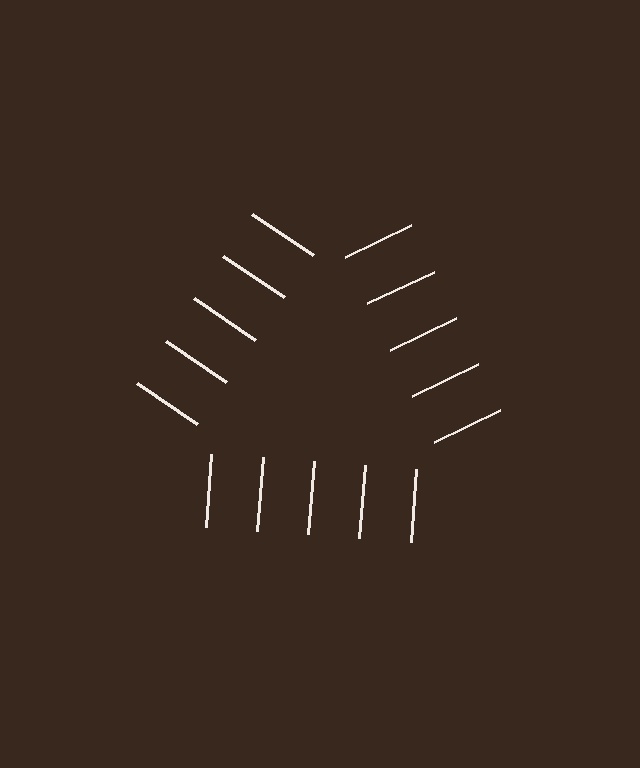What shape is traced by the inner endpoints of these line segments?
An illusory triangle — the line segments terminate on its edges but no continuous stroke is drawn.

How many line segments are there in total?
15 — 5 along each of the 3 edges.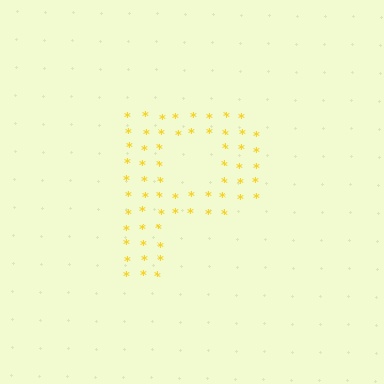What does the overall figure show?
The overall figure shows the letter P.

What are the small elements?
The small elements are asterisks.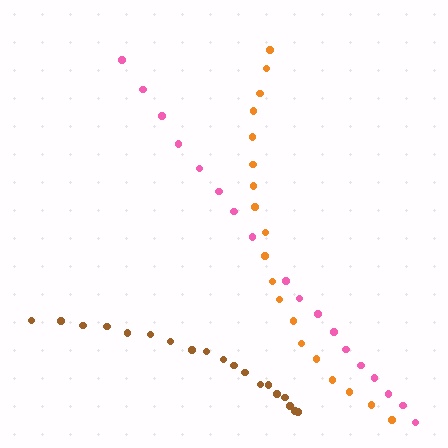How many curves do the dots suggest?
There are 3 distinct paths.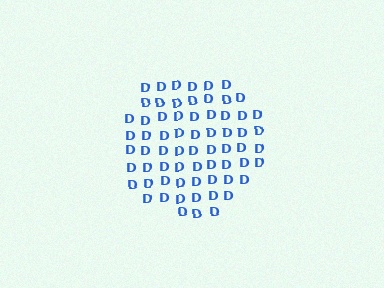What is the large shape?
The large shape is a circle.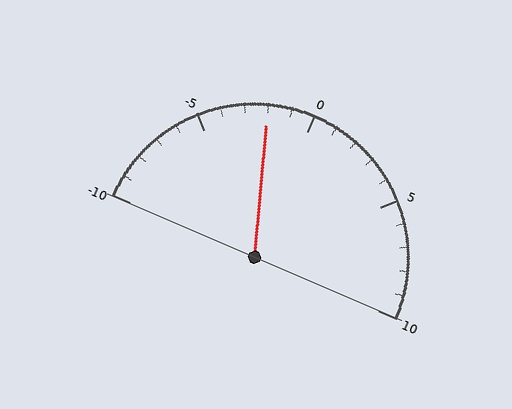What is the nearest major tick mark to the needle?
The nearest major tick mark is 0.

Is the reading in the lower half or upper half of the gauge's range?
The reading is in the lower half of the range (-10 to 10).